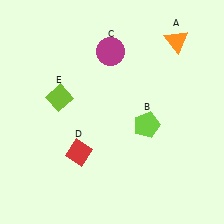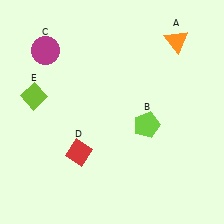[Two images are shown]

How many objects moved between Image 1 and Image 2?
2 objects moved between the two images.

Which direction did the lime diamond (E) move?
The lime diamond (E) moved left.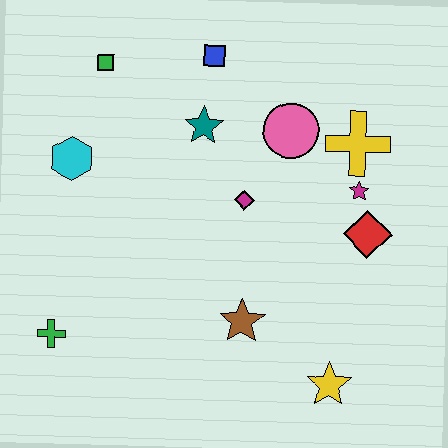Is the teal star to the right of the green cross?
Yes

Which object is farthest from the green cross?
The yellow cross is farthest from the green cross.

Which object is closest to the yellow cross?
The magenta star is closest to the yellow cross.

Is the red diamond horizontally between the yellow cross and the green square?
No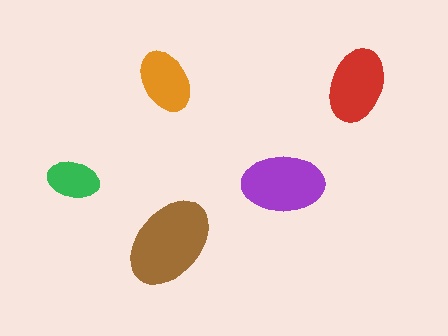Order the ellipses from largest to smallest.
the brown one, the purple one, the red one, the orange one, the green one.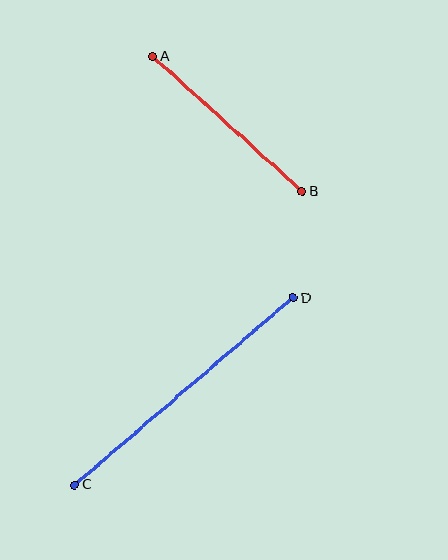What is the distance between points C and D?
The distance is approximately 288 pixels.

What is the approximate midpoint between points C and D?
The midpoint is at approximately (184, 391) pixels.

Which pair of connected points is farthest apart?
Points C and D are farthest apart.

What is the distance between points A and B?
The distance is approximately 201 pixels.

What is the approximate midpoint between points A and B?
The midpoint is at approximately (228, 124) pixels.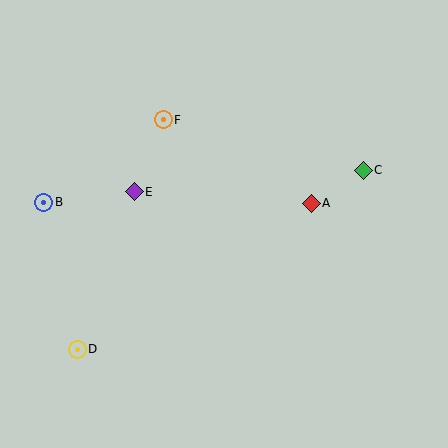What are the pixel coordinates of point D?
Point D is at (77, 349).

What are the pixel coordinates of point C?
Point C is at (363, 170).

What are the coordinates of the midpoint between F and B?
The midpoint between F and B is at (103, 161).